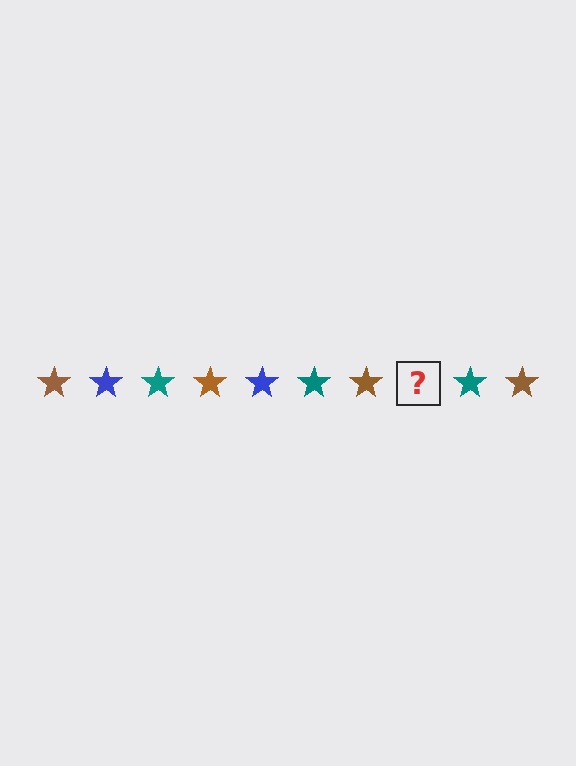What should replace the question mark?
The question mark should be replaced with a blue star.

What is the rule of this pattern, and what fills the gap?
The rule is that the pattern cycles through brown, blue, teal stars. The gap should be filled with a blue star.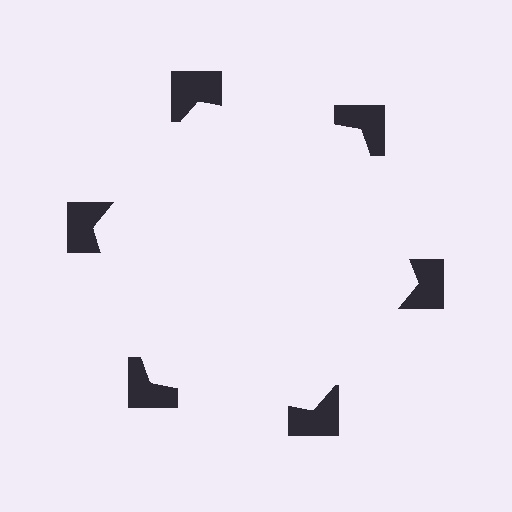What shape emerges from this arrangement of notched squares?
An illusory hexagon — its edges are inferred from the aligned wedge cuts in the notched squares, not physically drawn.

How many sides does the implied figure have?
6 sides.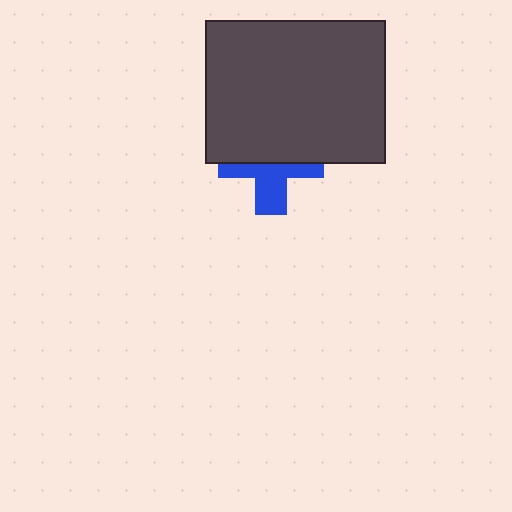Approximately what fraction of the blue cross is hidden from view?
Roughly 53% of the blue cross is hidden behind the dark gray rectangle.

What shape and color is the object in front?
The object in front is a dark gray rectangle.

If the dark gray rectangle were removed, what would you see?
You would see the complete blue cross.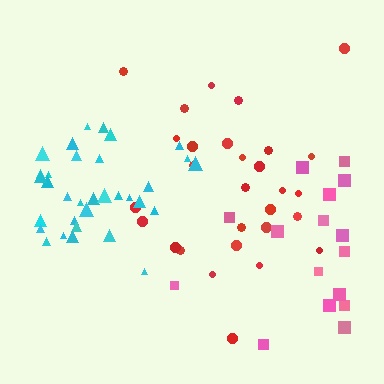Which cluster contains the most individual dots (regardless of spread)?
Cyan (33).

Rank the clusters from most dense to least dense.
cyan, red, pink.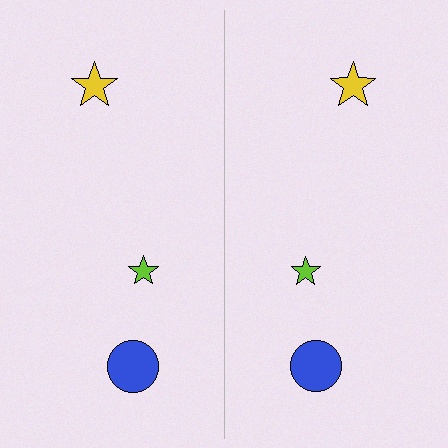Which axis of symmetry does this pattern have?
The pattern has a vertical axis of symmetry running through the center of the image.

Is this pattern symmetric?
Yes, this pattern has bilateral (reflection) symmetry.